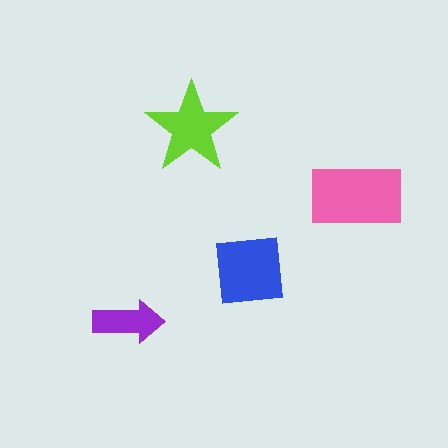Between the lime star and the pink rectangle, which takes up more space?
The pink rectangle.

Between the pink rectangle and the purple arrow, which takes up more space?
The pink rectangle.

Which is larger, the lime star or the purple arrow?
The lime star.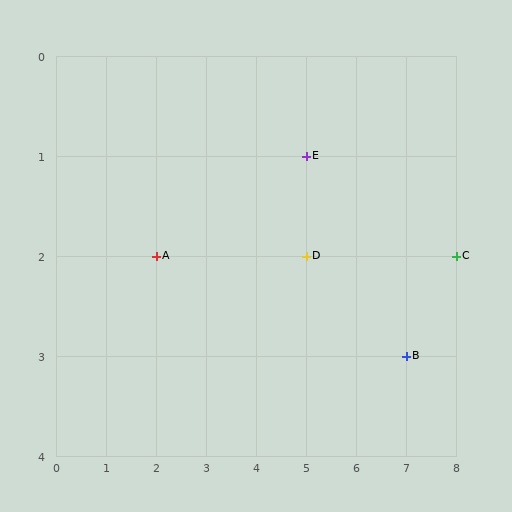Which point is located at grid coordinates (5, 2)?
Point D is at (5, 2).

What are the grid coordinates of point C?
Point C is at grid coordinates (8, 2).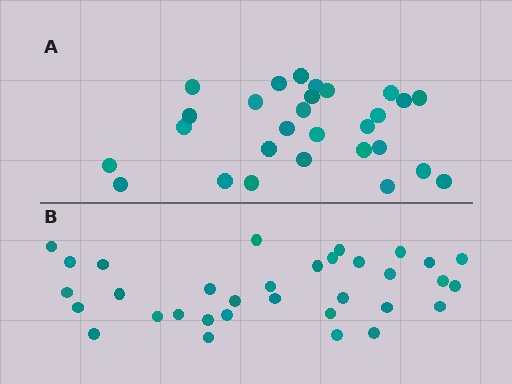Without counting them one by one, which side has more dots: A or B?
Region B (the bottom region) has more dots.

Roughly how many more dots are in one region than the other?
Region B has about 5 more dots than region A.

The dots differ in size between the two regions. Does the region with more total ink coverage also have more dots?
No. Region A has more total ink coverage because its dots are larger, but region B actually contains more individual dots. Total area can be misleading — the number of items is what matters here.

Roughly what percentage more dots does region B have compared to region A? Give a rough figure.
About 20% more.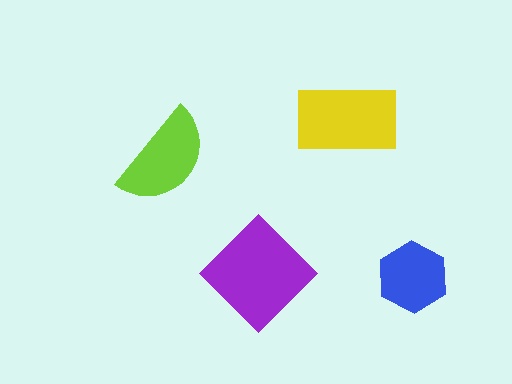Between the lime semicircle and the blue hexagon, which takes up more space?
The lime semicircle.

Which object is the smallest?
The blue hexagon.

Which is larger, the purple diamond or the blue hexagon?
The purple diamond.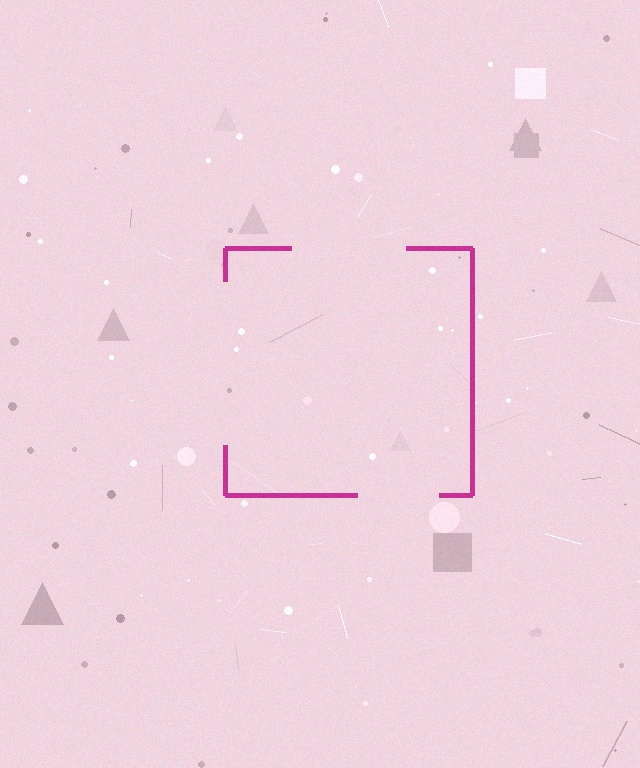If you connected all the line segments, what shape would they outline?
They would outline a square.